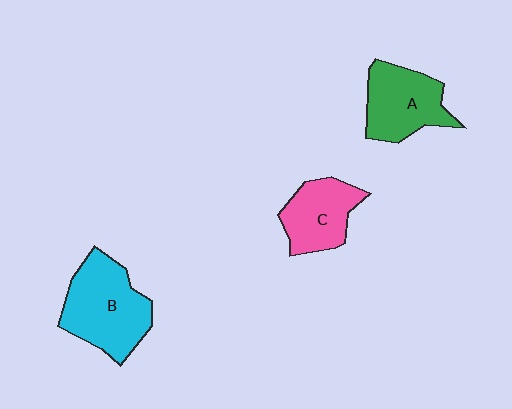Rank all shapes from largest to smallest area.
From largest to smallest: B (cyan), A (green), C (pink).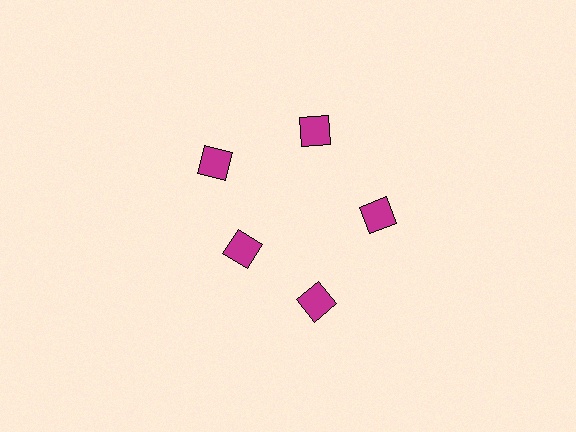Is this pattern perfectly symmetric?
No. The 5 magenta diamonds are arranged in a ring, but one element near the 8 o'clock position is pulled inward toward the center, breaking the 5-fold rotational symmetry.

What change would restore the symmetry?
The symmetry would be restored by moving it outward, back onto the ring so that all 5 diamonds sit at equal angles and equal distance from the center.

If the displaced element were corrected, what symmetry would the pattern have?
It would have 5-fold rotational symmetry — the pattern would map onto itself every 72 degrees.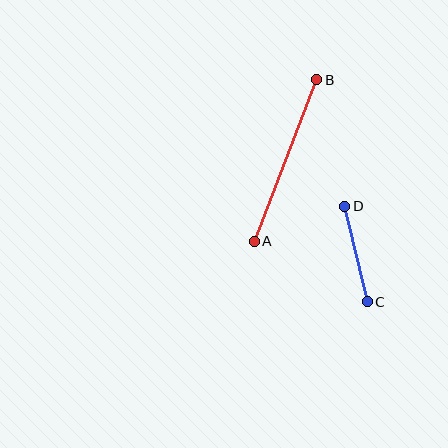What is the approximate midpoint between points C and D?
The midpoint is at approximately (356, 254) pixels.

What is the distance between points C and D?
The distance is approximately 98 pixels.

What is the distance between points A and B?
The distance is approximately 173 pixels.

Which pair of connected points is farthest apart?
Points A and B are farthest apart.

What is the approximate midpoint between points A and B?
The midpoint is at approximately (286, 160) pixels.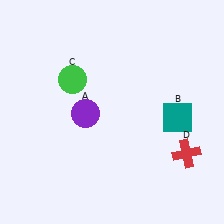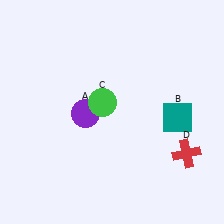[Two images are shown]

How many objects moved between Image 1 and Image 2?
1 object moved between the two images.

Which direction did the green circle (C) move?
The green circle (C) moved right.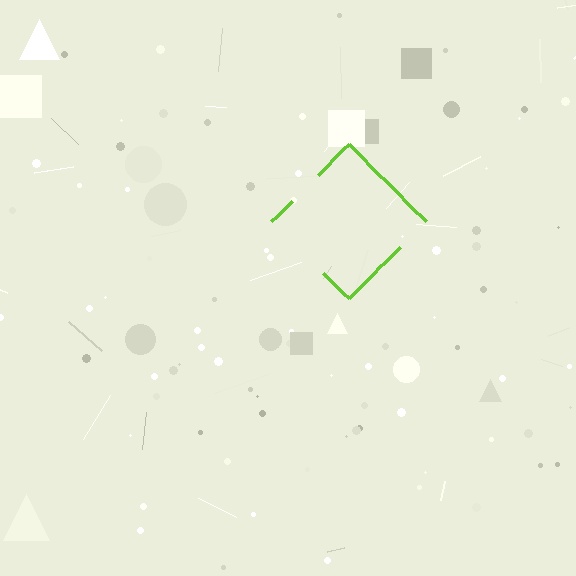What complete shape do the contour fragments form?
The contour fragments form a diamond.